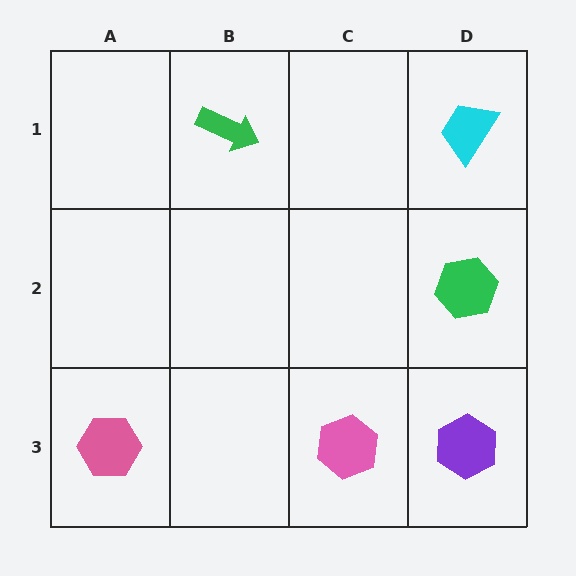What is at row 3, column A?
A pink hexagon.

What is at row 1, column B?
A green arrow.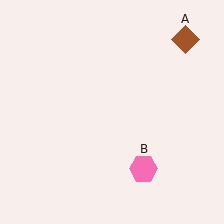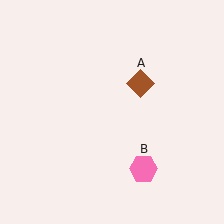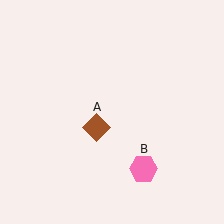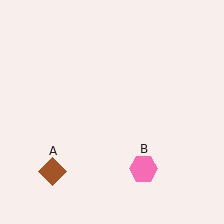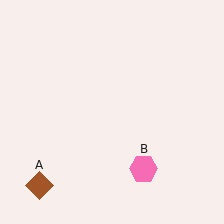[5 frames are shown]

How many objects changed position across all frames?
1 object changed position: brown diamond (object A).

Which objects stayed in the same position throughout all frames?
Pink hexagon (object B) remained stationary.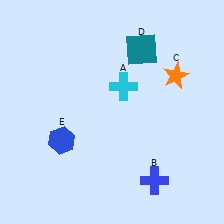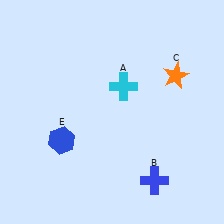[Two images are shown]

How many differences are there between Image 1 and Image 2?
There is 1 difference between the two images.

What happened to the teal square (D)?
The teal square (D) was removed in Image 2. It was in the top-right area of Image 1.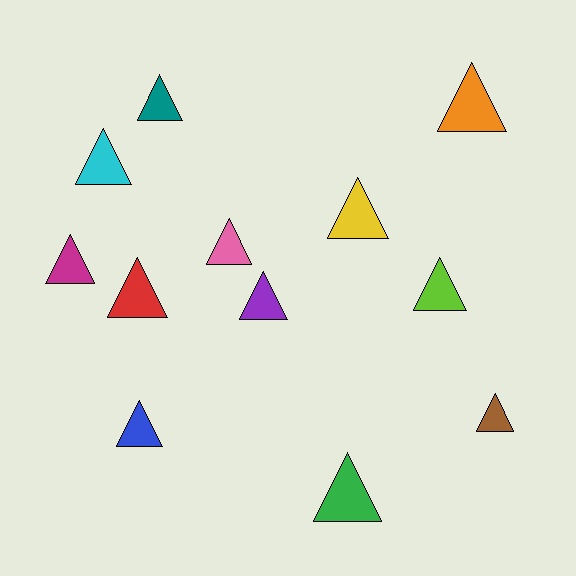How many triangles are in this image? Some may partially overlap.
There are 12 triangles.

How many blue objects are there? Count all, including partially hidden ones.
There is 1 blue object.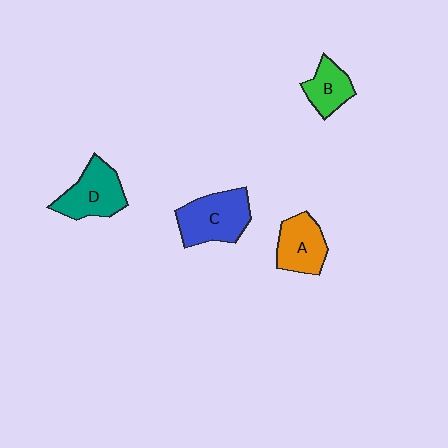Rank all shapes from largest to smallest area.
From largest to smallest: C (blue), D (teal), A (orange), B (green).